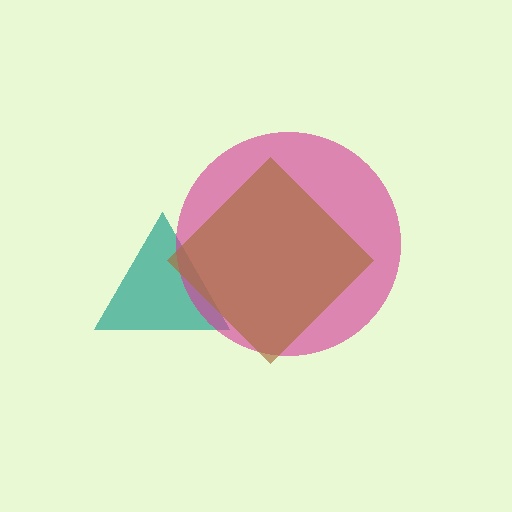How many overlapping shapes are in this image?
There are 3 overlapping shapes in the image.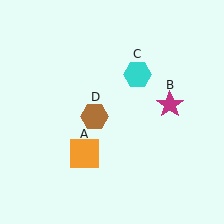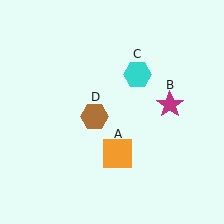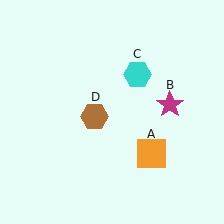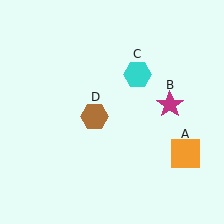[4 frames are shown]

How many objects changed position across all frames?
1 object changed position: orange square (object A).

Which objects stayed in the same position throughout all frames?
Magenta star (object B) and cyan hexagon (object C) and brown hexagon (object D) remained stationary.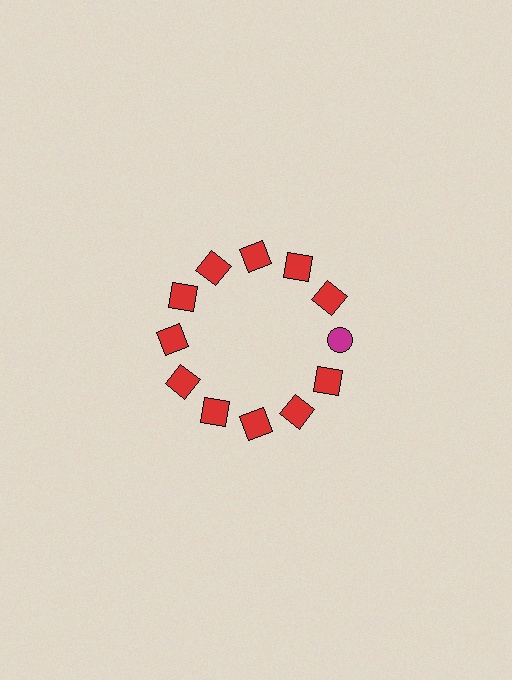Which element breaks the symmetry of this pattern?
The magenta circle at roughly the 3 o'clock position breaks the symmetry. All other shapes are red squares.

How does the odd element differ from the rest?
It differs in both color (magenta instead of red) and shape (circle instead of square).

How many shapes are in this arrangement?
There are 12 shapes arranged in a ring pattern.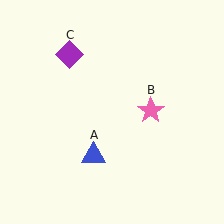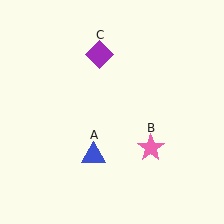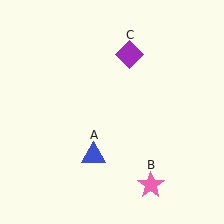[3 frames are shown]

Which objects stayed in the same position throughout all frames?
Blue triangle (object A) remained stationary.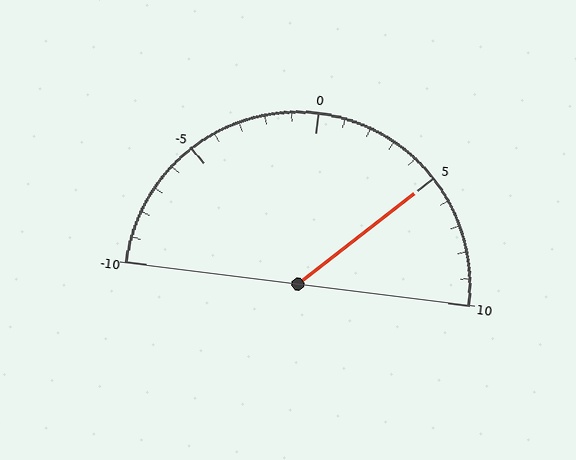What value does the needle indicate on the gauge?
The needle indicates approximately 5.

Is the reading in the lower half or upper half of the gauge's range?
The reading is in the upper half of the range (-10 to 10).